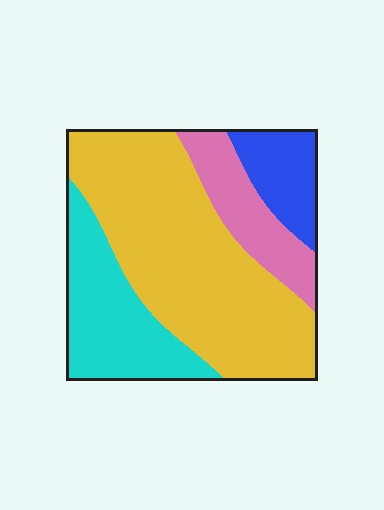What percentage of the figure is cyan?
Cyan takes up less than a quarter of the figure.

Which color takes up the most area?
Yellow, at roughly 50%.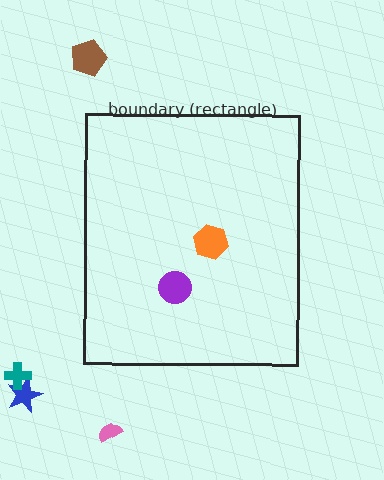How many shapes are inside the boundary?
2 inside, 4 outside.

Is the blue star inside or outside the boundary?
Outside.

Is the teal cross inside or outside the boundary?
Outside.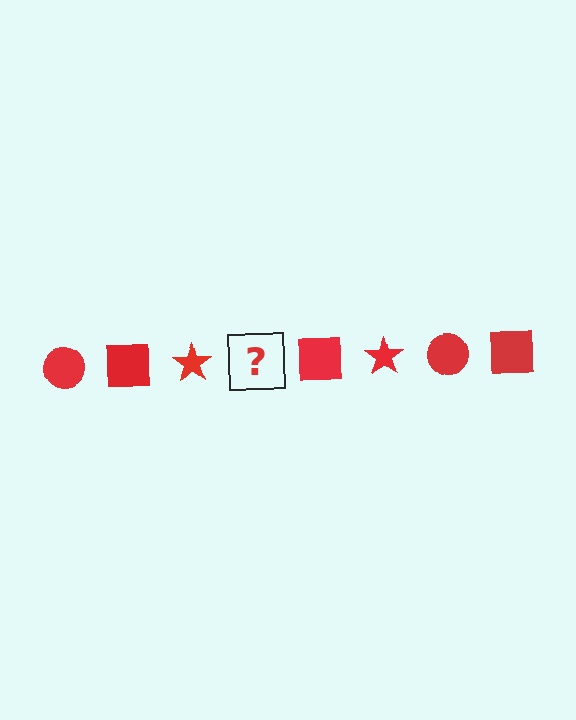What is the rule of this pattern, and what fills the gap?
The rule is that the pattern cycles through circle, square, star shapes in red. The gap should be filled with a red circle.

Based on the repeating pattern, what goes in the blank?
The blank should be a red circle.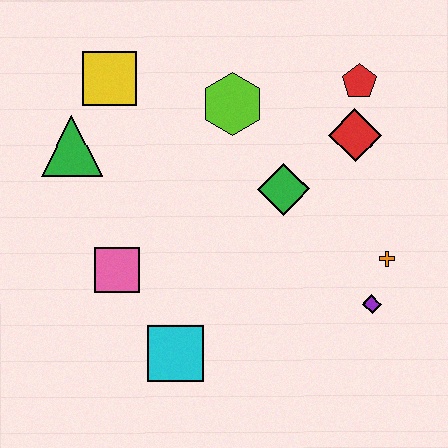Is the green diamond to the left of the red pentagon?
Yes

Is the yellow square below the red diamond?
No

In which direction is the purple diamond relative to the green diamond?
The purple diamond is below the green diamond.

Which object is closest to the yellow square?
The green triangle is closest to the yellow square.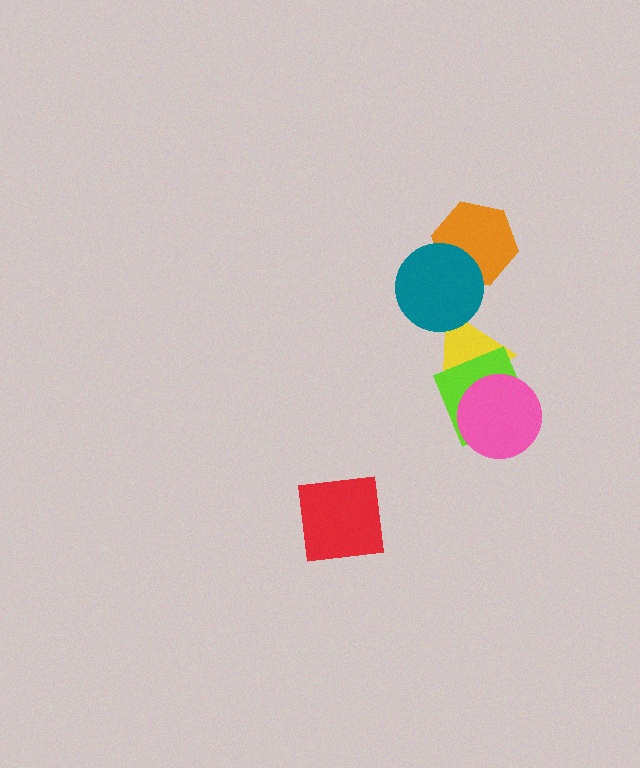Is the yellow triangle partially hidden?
Yes, it is partially covered by another shape.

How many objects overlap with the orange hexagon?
1 object overlaps with the orange hexagon.